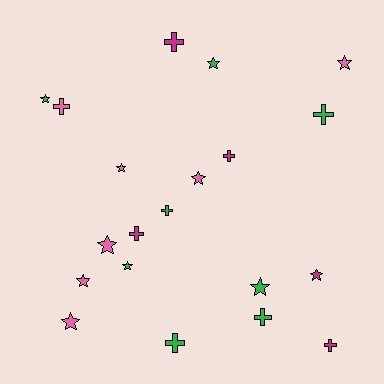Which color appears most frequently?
Green, with 8 objects.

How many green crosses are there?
There are 4 green crosses.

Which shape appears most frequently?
Star, with 11 objects.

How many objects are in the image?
There are 20 objects.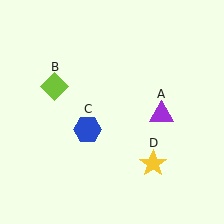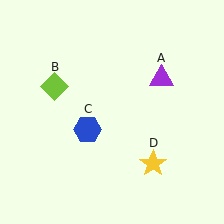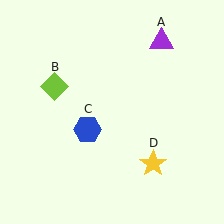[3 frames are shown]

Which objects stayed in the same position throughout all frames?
Lime diamond (object B) and blue hexagon (object C) and yellow star (object D) remained stationary.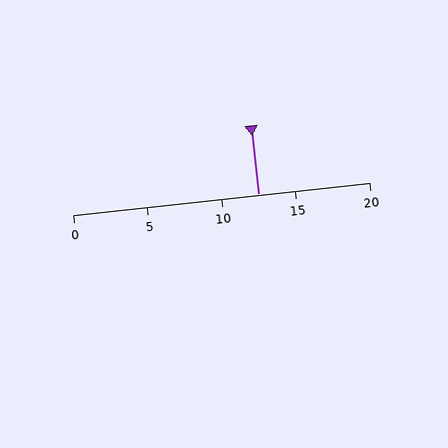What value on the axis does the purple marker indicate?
The marker indicates approximately 12.5.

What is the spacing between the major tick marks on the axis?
The major ticks are spaced 5 apart.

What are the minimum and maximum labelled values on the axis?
The axis runs from 0 to 20.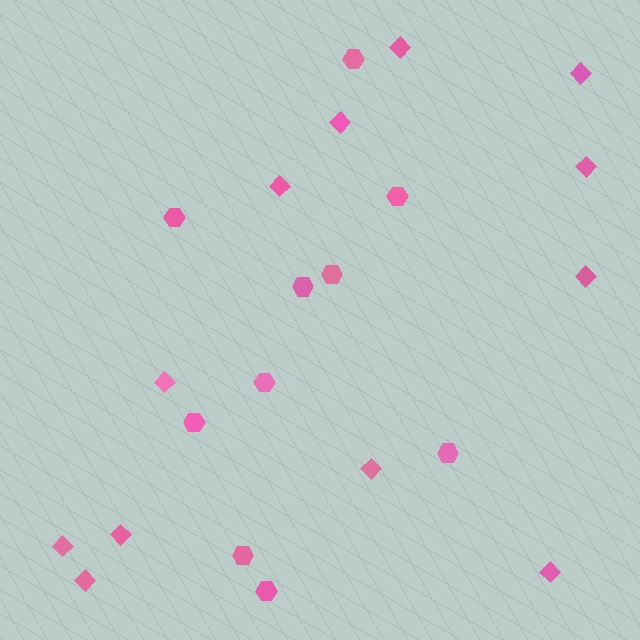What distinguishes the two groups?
There are 2 groups: one group of diamonds (12) and one group of hexagons (10).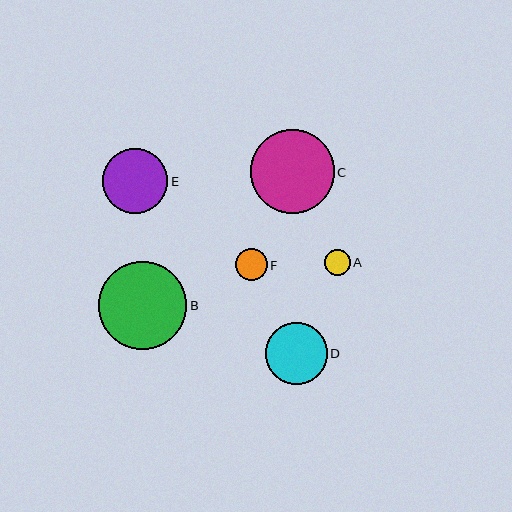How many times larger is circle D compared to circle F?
Circle D is approximately 2.0 times the size of circle F.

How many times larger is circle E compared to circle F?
Circle E is approximately 2.1 times the size of circle F.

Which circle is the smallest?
Circle A is the smallest with a size of approximately 26 pixels.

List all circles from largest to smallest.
From largest to smallest: B, C, E, D, F, A.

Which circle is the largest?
Circle B is the largest with a size of approximately 88 pixels.